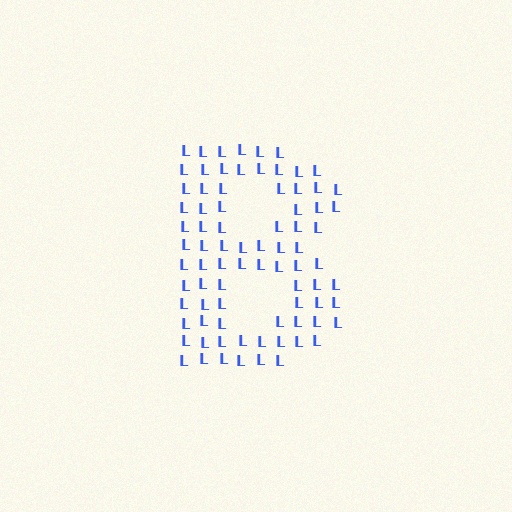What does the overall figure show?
The overall figure shows the letter B.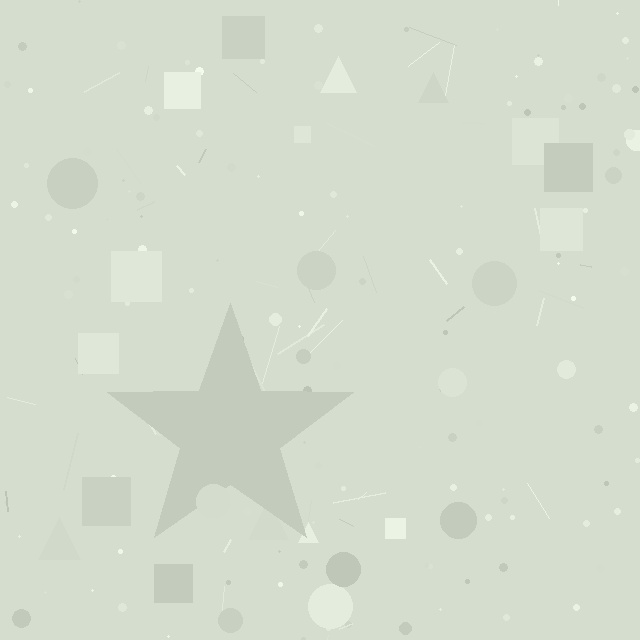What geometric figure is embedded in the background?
A star is embedded in the background.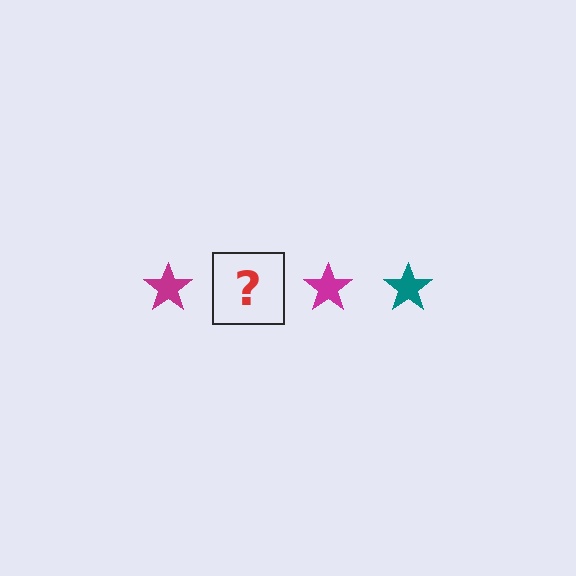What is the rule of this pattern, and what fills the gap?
The rule is that the pattern cycles through magenta, teal stars. The gap should be filled with a teal star.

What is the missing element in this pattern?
The missing element is a teal star.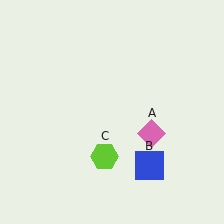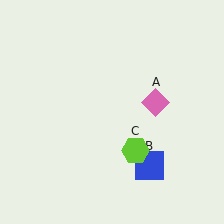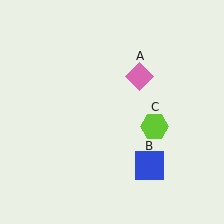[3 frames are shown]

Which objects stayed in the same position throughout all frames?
Blue square (object B) remained stationary.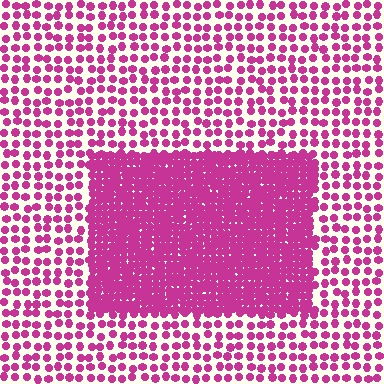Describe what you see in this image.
The image contains small magenta elements arranged at two different densities. A rectangle-shaped region is visible where the elements are more densely packed than the surrounding area.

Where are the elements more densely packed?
The elements are more densely packed inside the rectangle boundary.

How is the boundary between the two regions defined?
The boundary is defined by a change in element density (approximately 2.8x ratio). All elements are the same color, size, and shape.